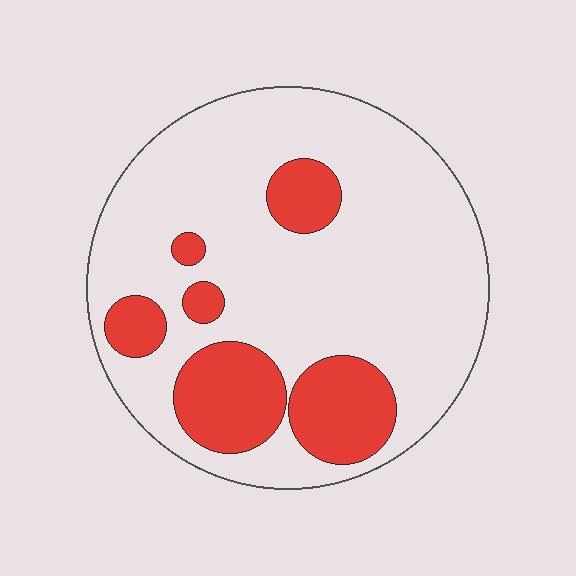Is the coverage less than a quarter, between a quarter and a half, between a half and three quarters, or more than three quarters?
Less than a quarter.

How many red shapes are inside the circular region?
6.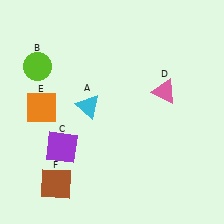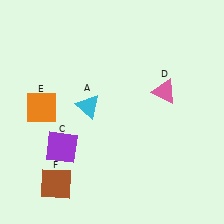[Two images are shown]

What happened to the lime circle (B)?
The lime circle (B) was removed in Image 2. It was in the top-left area of Image 1.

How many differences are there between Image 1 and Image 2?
There is 1 difference between the two images.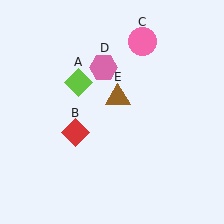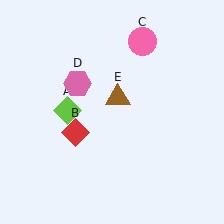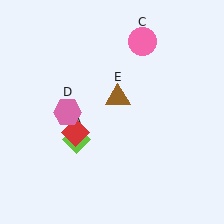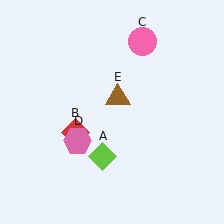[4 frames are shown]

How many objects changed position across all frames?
2 objects changed position: lime diamond (object A), pink hexagon (object D).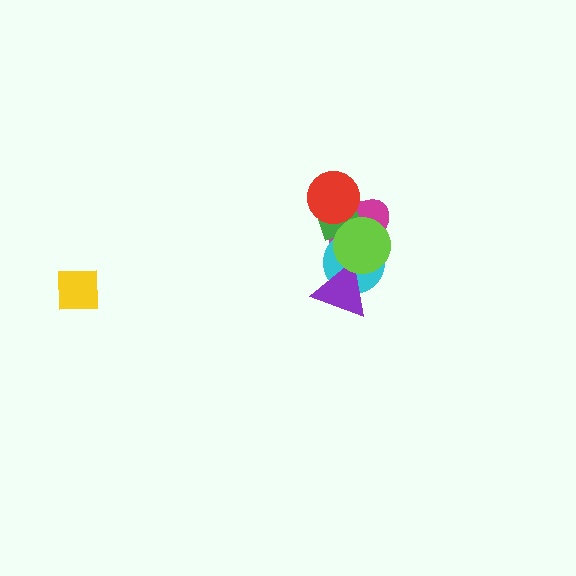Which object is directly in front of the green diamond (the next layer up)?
The cyan circle is directly in front of the green diamond.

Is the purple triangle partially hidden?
Yes, it is partially covered by another shape.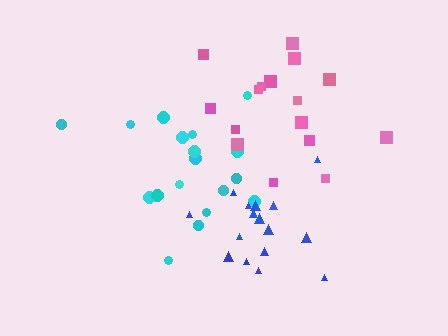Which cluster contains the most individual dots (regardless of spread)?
Cyan (18).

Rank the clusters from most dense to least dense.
blue, cyan, pink.